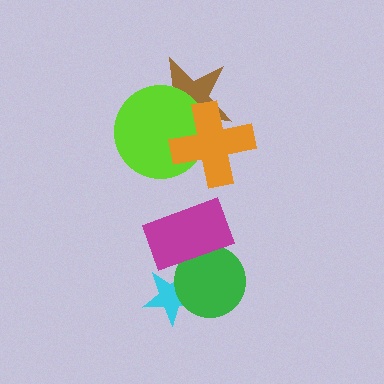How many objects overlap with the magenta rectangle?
1 object overlaps with the magenta rectangle.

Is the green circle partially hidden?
Yes, it is partially covered by another shape.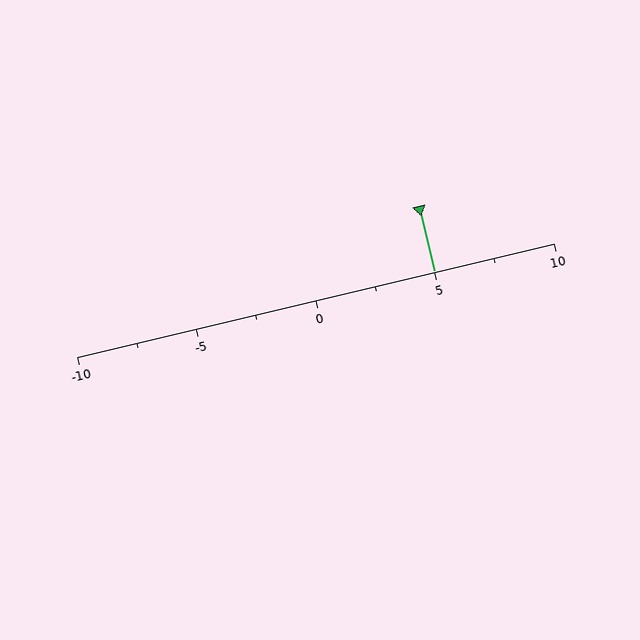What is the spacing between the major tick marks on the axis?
The major ticks are spaced 5 apart.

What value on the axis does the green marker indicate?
The marker indicates approximately 5.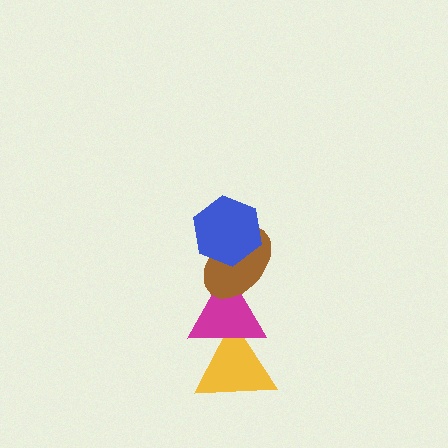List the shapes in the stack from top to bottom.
From top to bottom: the blue hexagon, the brown ellipse, the magenta triangle, the yellow triangle.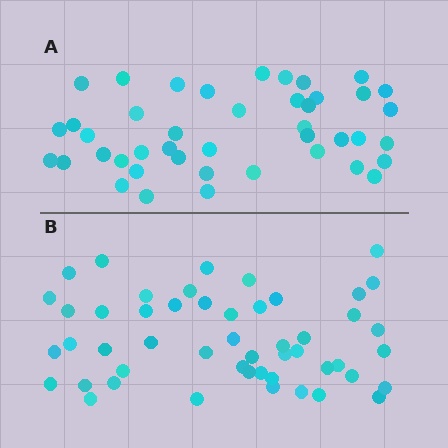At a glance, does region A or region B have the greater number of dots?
Region B (the bottom region) has more dots.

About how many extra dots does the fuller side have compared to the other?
Region B has roughly 8 or so more dots than region A.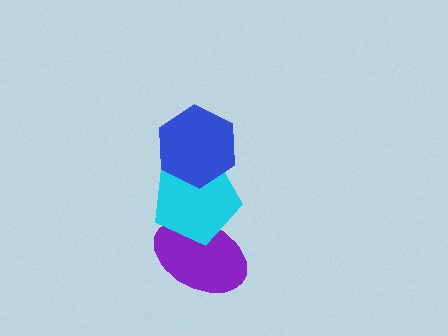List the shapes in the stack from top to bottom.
From top to bottom: the blue hexagon, the cyan pentagon, the purple ellipse.